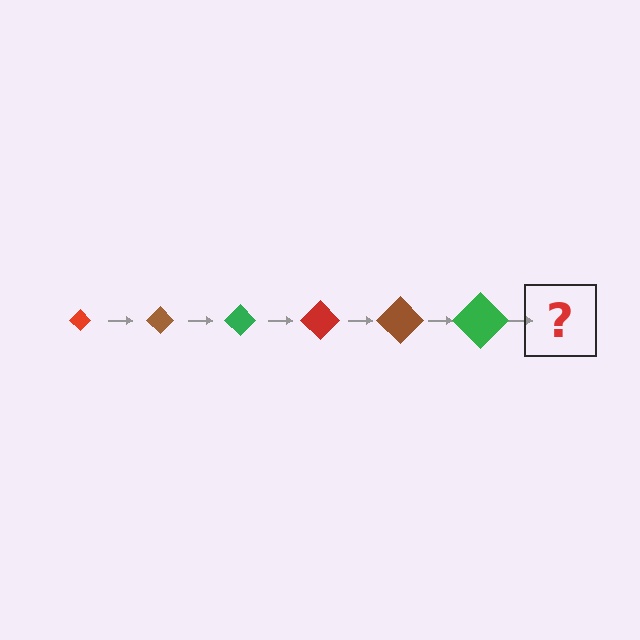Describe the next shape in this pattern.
It should be a red diamond, larger than the previous one.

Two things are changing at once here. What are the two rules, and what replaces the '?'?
The two rules are that the diamond grows larger each step and the color cycles through red, brown, and green. The '?' should be a red diamond, larger than the previous one.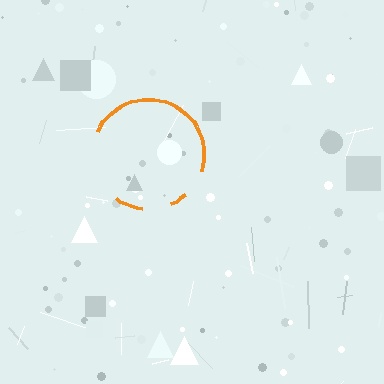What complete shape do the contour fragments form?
The contour fragments form a circle.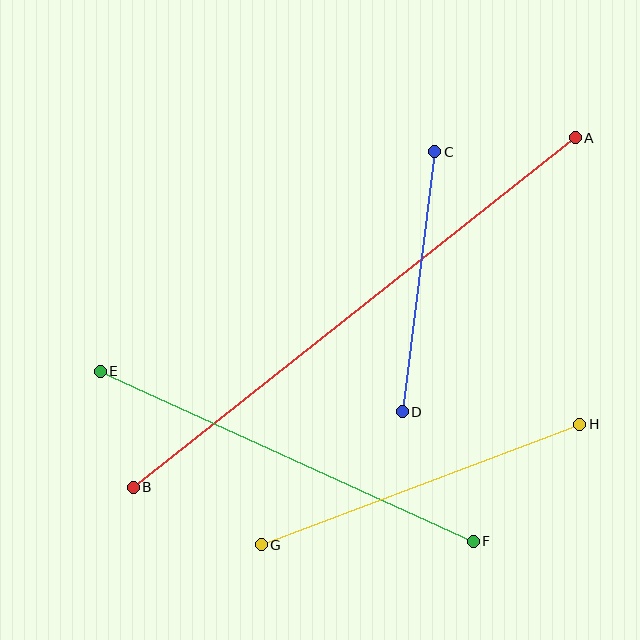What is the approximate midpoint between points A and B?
The midpoint is at approximately (354, 313) pixels.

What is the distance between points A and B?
The distance is approximately 564 pixels.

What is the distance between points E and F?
The distance is approximately 410 pixels.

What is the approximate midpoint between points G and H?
The midpoint is at approximately (420, 485) pixels.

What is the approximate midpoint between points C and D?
The midpoint is at approximately (418, 282) pixels.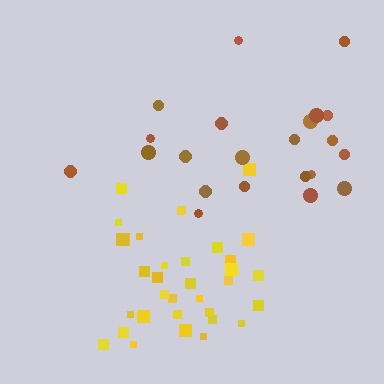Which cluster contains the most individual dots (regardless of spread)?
Yellow (33).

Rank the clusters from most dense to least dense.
yellow, brown.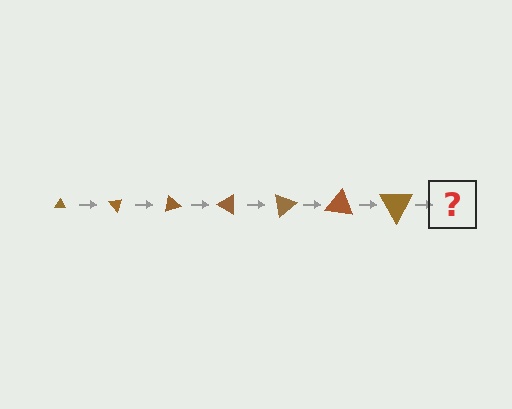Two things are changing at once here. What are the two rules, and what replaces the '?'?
The two rules are that the triangle grows larger each step and it rotates 50 degrees each step. The '?' should be a triangle, larger than the previous one and rotated 350 degrees from the start.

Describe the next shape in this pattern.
It should be a triangle, larger than the previous one and rotated 350 degrees from the start.